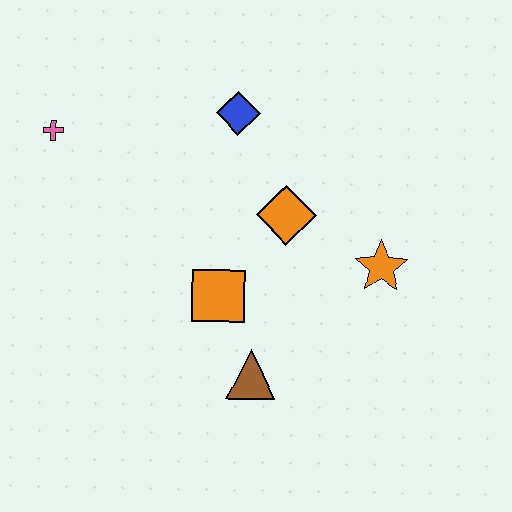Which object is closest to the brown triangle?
The orange square is closest to the brown triangle.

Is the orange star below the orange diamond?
Yes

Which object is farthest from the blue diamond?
The brown triangle is farthest from the blue diamond.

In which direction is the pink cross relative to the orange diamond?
The pink cross is to the left of the orange diamond.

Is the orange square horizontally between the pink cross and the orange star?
Yes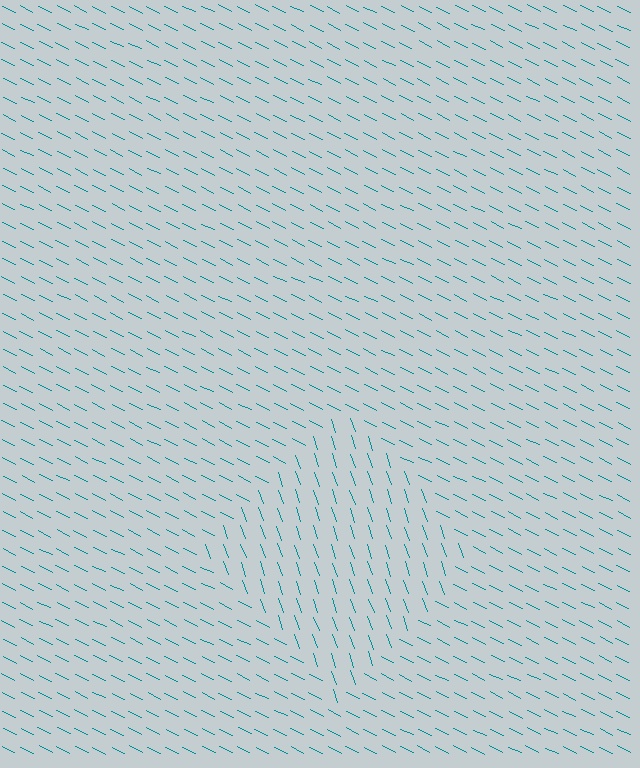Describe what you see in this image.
The image is filled with small teal line segments. A diamond region in the image has lines oriented differently from the surrounding lines, creating a visible texture boundary.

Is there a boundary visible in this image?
Yes, there is a texture boundary formed by a change in line orientation.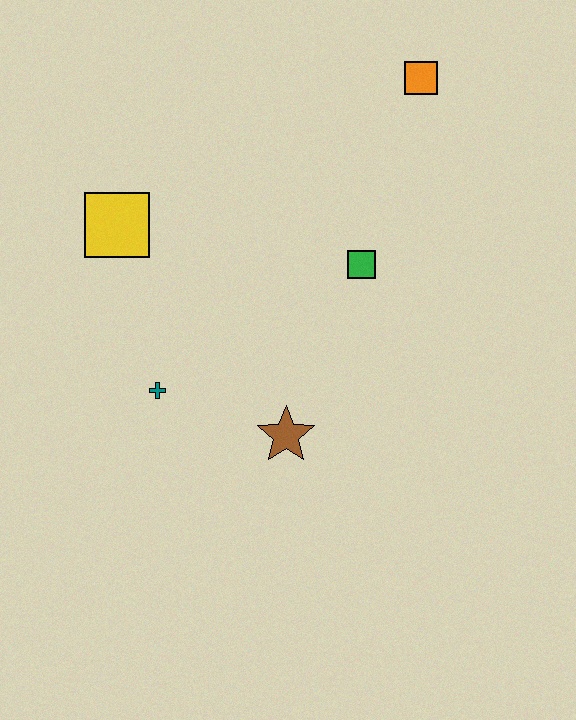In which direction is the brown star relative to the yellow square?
The brown star is below the yellow square.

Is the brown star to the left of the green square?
Yes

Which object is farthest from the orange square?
The teal cross is farthest from the orange square.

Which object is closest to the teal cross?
The brown star is closest to the teal cross.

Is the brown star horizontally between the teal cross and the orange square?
Yes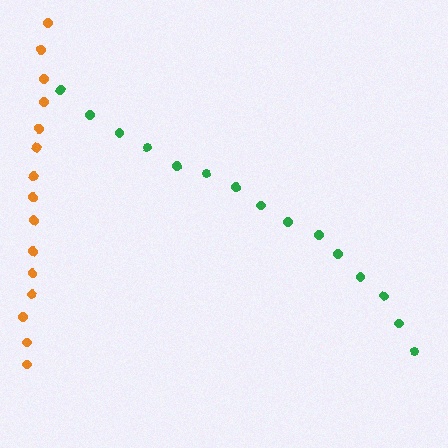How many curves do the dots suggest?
There are 2 distinct paths.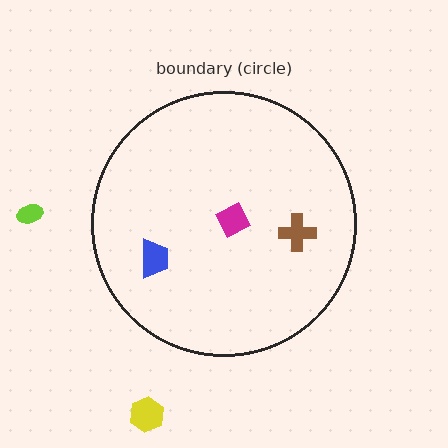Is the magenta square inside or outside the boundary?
Inside.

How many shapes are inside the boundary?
3 inside, 2 outside.